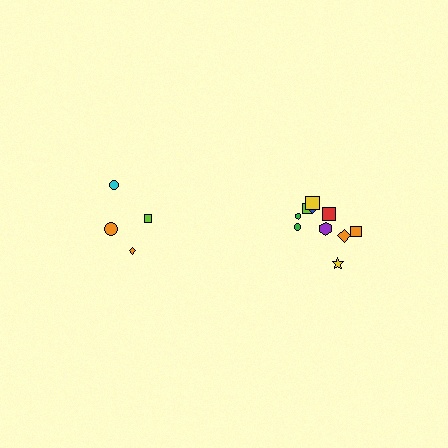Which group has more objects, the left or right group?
The right group.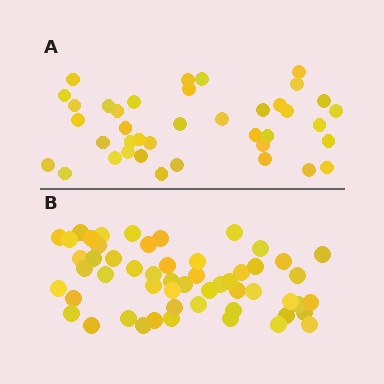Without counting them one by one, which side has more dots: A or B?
Region B (the bottom region) has more dots.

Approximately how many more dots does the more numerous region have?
Region B has approximately 15 more dots than region A.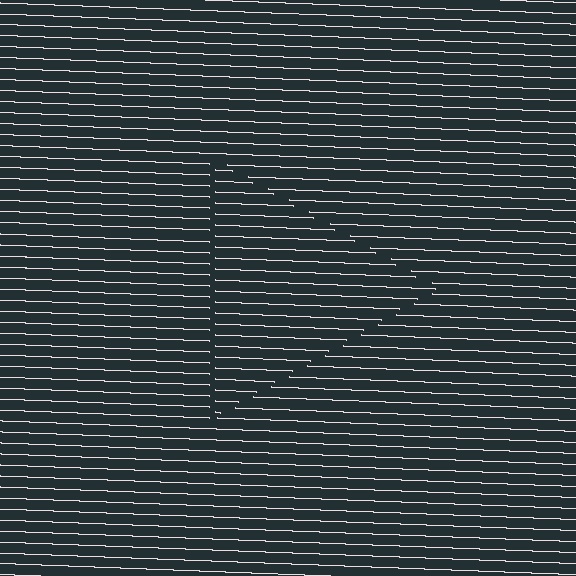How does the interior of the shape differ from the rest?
The interior of the shape contains the same grating, shifted by half a period — the contour is defined by the phase discontinuity where line-ends from the inner and outer gratings abut.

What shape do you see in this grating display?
An illusory triangle. The interior of the shape contains the same grating, shifted by half a period — the contour is defined by the phase discontinuity where line-ends from the inner and outer gratings abut.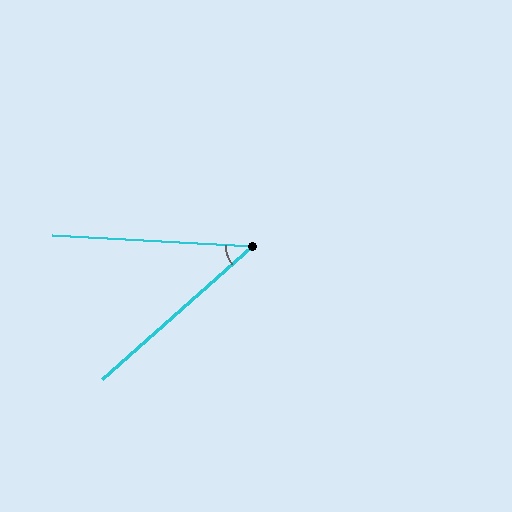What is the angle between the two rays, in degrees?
Approximately 45 degrees.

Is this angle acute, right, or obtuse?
It is acute.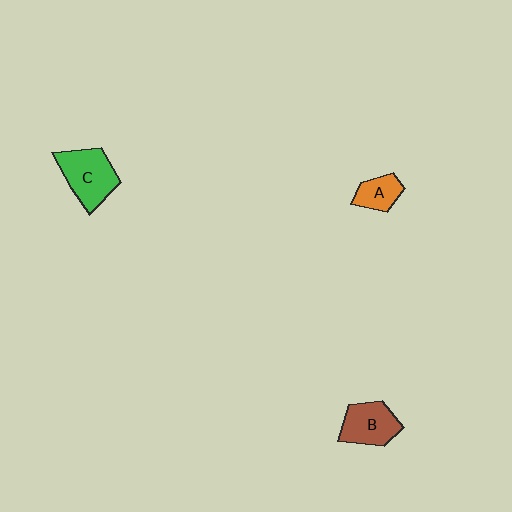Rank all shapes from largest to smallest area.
From largest to smallest: C (green), B (brown), A (orange).